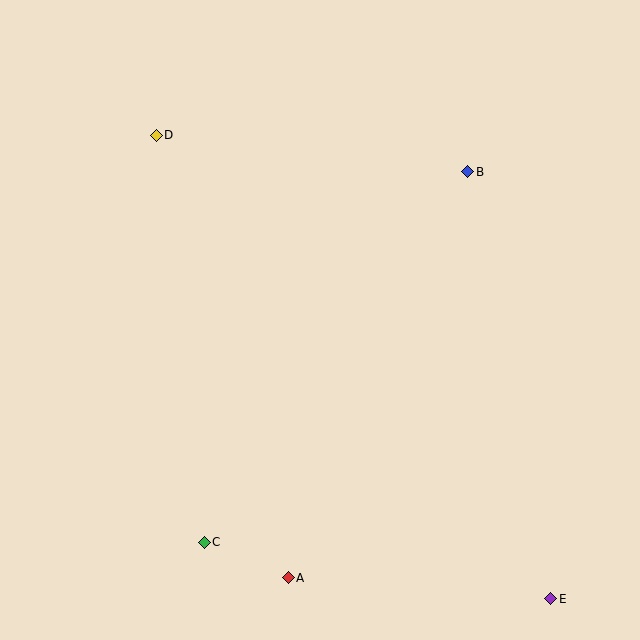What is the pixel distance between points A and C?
The distance between A and C is 91 pixels.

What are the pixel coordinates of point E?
Point E is at (550, 599).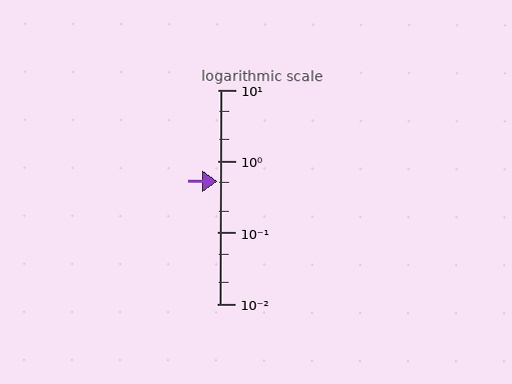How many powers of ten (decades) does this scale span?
The scale spans 3 decades, from 0.01 to 10.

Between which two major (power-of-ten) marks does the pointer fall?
The pointer is between 0.1 and 1.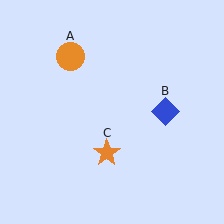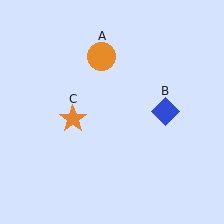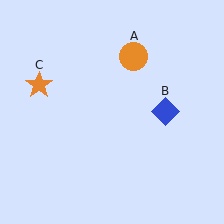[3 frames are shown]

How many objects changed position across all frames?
2 objects changed position: orange circle (object A), orange star (object C).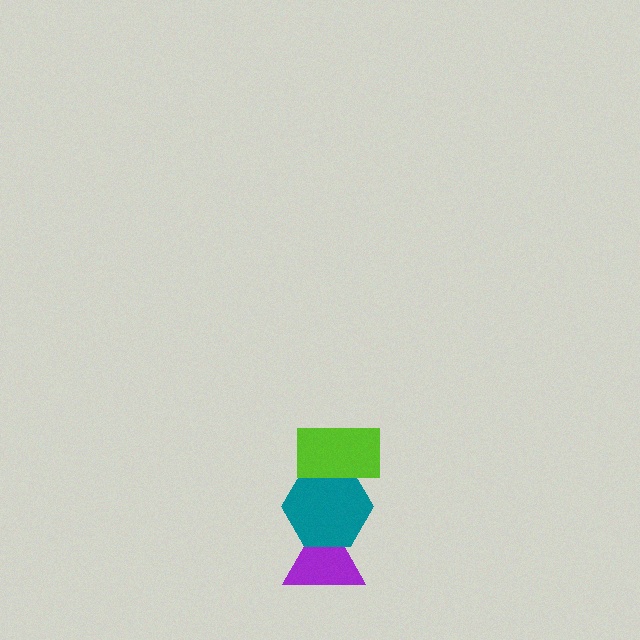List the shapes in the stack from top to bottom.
From top to bottom: the lime rectangle, the teal hexagon, the purple triangle.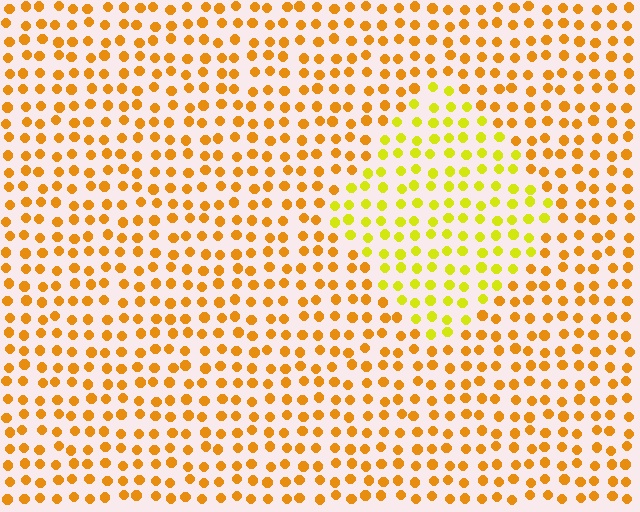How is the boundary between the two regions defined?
The boundary is defined purely by a slight shift in hue (about 31 degrees). Spacing, size, and orientation are identical on both sides.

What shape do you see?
I see a diamond.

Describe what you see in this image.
The image is filled with small orange elements in a uniform arrangement. A diamond-shaped region is visible where the elements are tinted to a slightly different hue, forming a subtle color boundary.